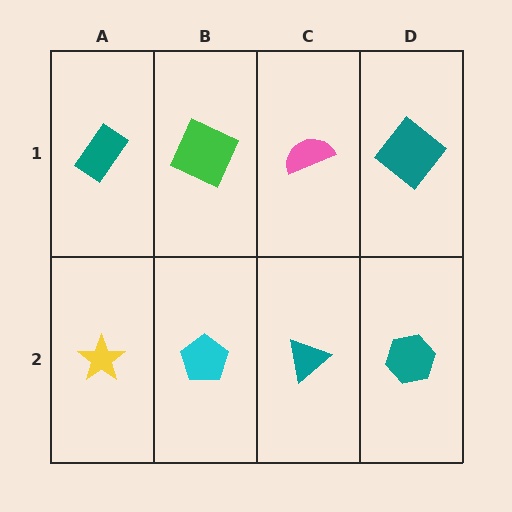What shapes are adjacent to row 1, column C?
A teal triangle (row 2, column C), a green square (row 1, column B), a teal diamond (row 1, column D).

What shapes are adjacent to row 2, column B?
A green square (row 1, column B), a yellow star (row 2, column A), a teal triangle (row 2, column C).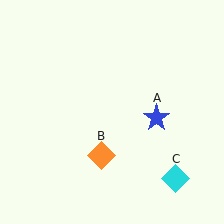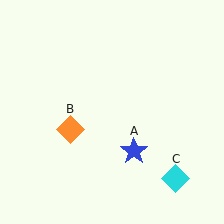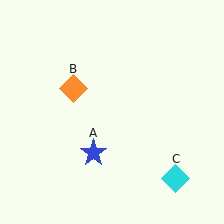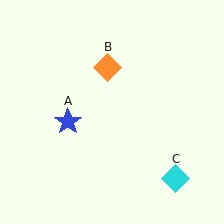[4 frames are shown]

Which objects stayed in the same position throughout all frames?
Cyan diamond (object C) remained stationary.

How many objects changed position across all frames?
2 objects changed position: blue star (object A), orange diamond (object B).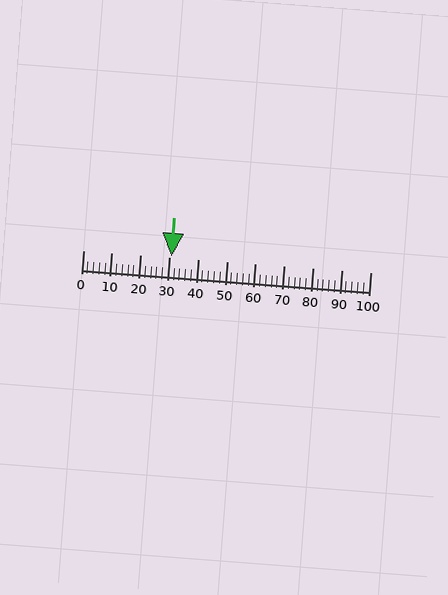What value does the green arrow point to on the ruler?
The green arrow points to approximately 31.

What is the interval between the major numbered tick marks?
The major tick marks are spaced 10 units apart.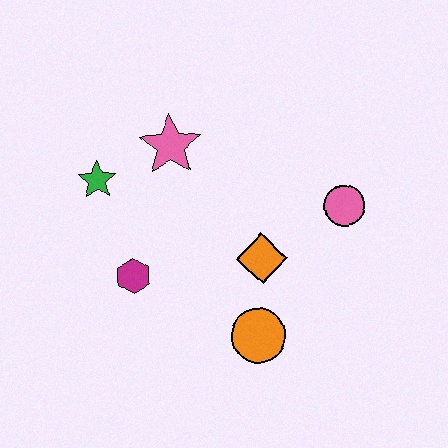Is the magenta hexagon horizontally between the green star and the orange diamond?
Yes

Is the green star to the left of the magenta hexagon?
Yes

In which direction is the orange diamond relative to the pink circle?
The orange diamond is to the left of the pink circle.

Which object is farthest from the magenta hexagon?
The pink circle is farthest from the magenta hexagon.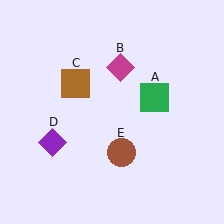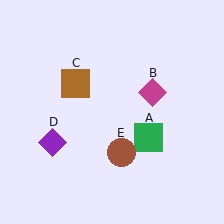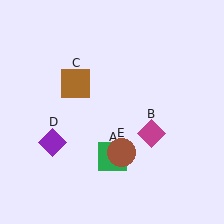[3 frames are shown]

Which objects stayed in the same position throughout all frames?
Brown square (object C) and purple diamond (object D) and brown circle (object E) remained stationary.